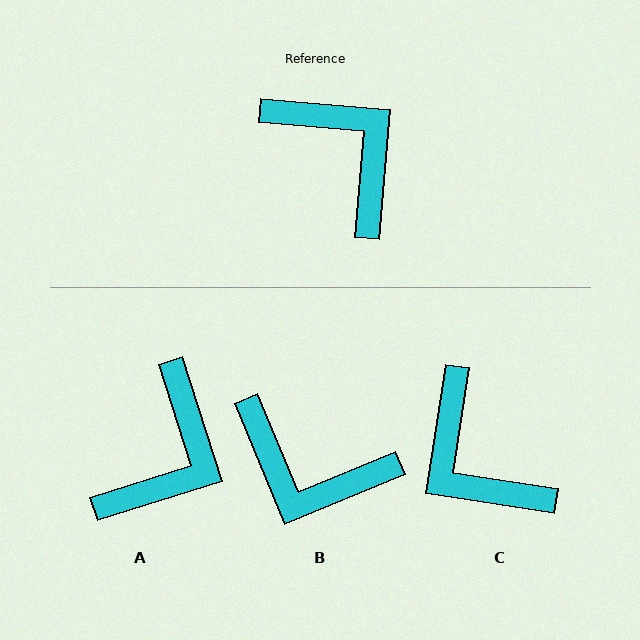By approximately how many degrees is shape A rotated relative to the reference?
Approximately 67 degrees clockwise.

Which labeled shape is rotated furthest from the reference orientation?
C, about 176 degrees away.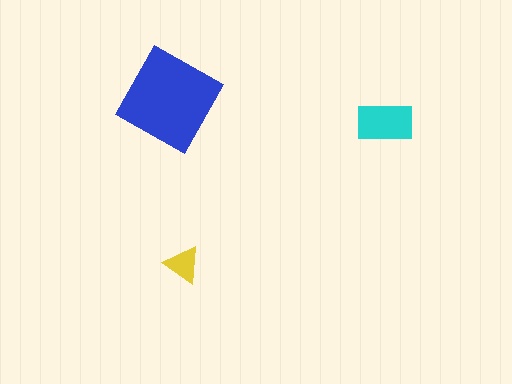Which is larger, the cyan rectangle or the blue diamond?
The blue diamond.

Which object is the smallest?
The yellow triangle.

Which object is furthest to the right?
The cyan rectangle is rightmost.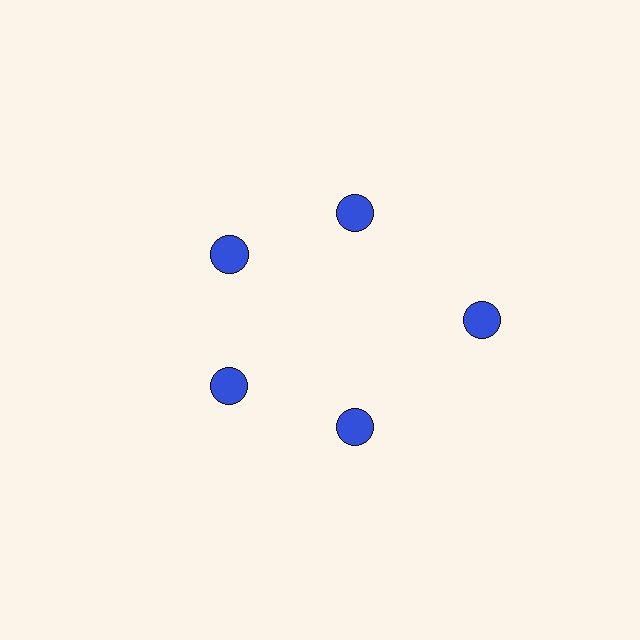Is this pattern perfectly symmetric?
No. The 5 blue circles are arranged in a ring, but one element near the 3 o'clock position is pushed outward from the center, breaking the 5-fold rotational symmetry.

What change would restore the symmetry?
The symmetry would be restored by moving it inward, back onto the ring so that all 5 circles sit at equal angles and equal distance from the center.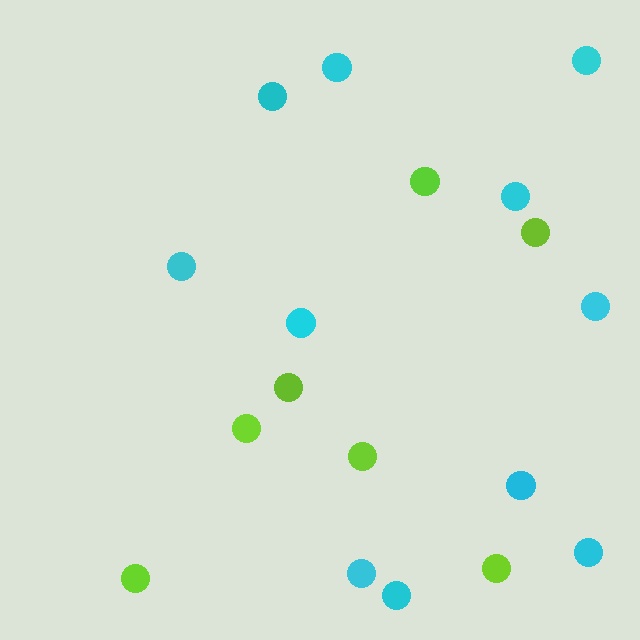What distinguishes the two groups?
There are 2 groups: one group of cyan circles (11) and one group of lime circles (7).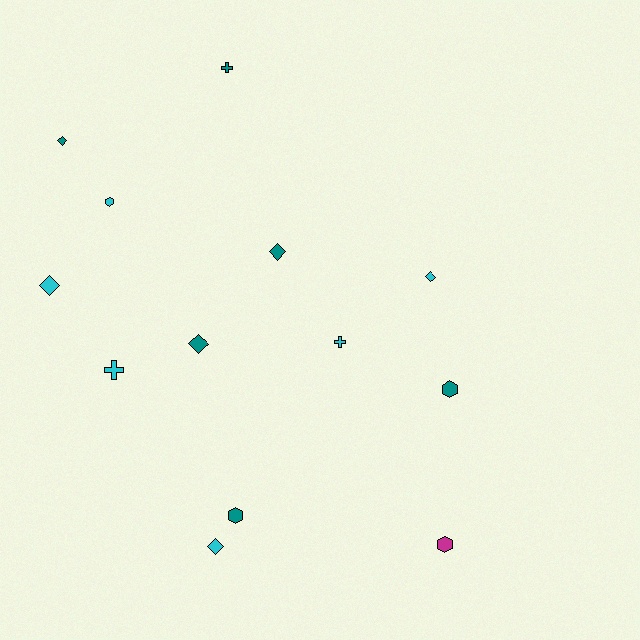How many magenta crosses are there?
There are no magenta crosses.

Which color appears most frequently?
Cyan, with 6 objects.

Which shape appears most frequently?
Diamond, with 6 objects.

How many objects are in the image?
There are 13 objects.